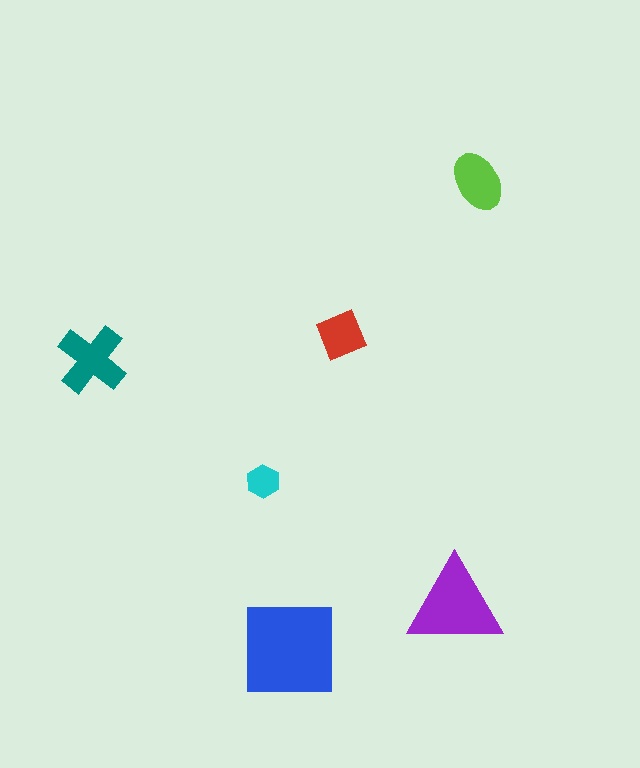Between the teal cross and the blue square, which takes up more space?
The blue square.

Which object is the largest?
The blue square.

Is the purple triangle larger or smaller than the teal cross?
Larger.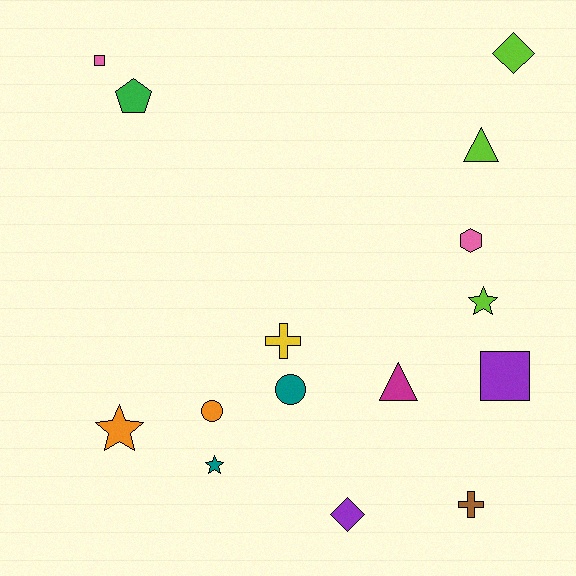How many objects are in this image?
There are 15 objects.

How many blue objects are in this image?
There are no blue objects.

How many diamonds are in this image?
There are 2 diamonds.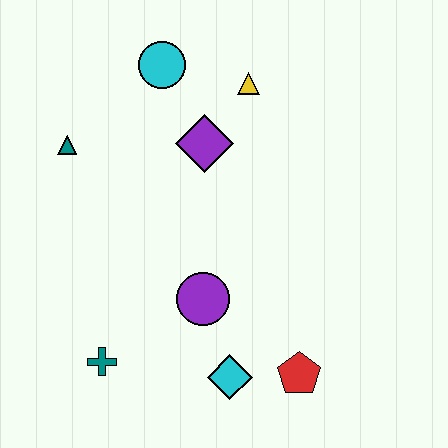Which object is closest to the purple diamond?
The yellow triangle is closest to the purple diamond.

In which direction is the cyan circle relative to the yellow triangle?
The cyan circle is to the left of the yellow triangle.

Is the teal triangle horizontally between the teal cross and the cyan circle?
No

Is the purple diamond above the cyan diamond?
Yes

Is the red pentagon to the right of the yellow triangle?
Yes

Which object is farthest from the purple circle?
The cyan circle is farthest from the purple circle.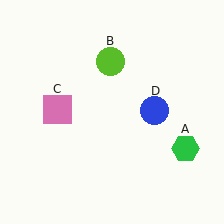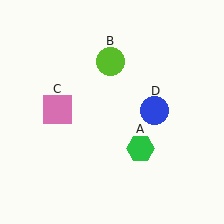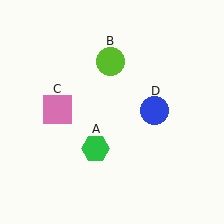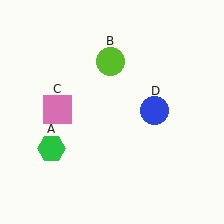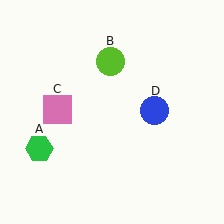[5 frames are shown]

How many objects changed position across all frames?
1 object changed position: green hexagon (object A).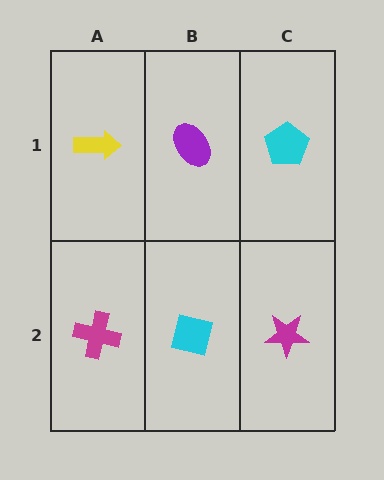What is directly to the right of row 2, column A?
A cyan square.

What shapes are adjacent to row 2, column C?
A cyan pentagon (row 1, column C), a cyan square (row 2, column B).